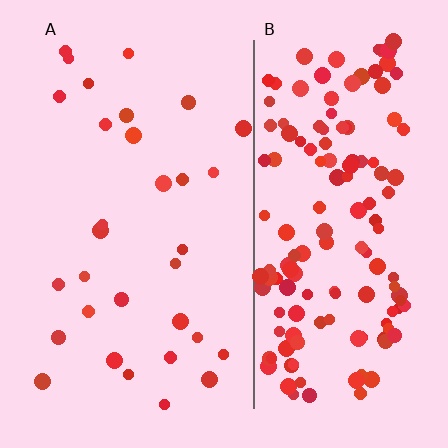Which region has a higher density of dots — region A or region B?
B (the right).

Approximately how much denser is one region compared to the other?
Approximately 4.9× — region B over region A.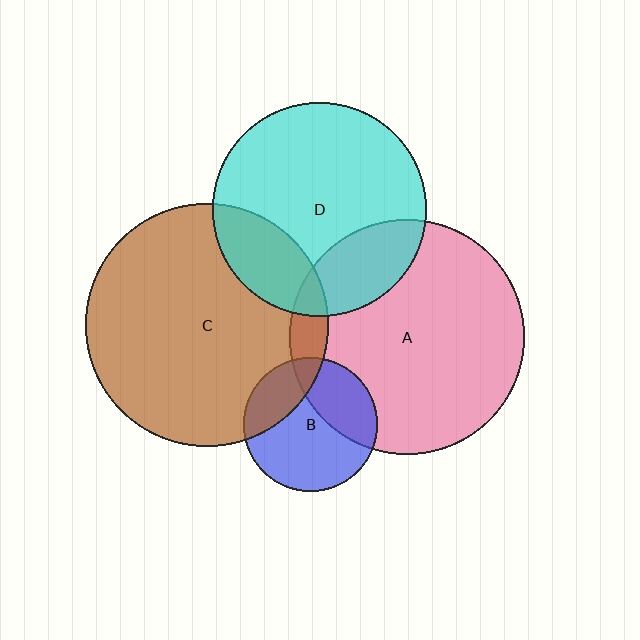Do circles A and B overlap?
Yes.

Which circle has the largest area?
Circle C (brown).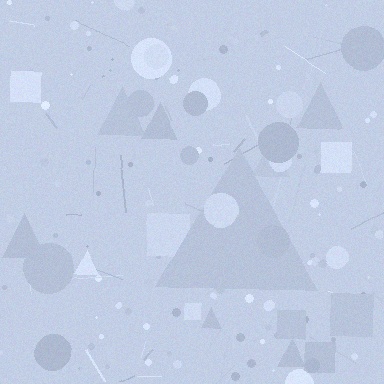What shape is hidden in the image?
A triangle is hidden in the image.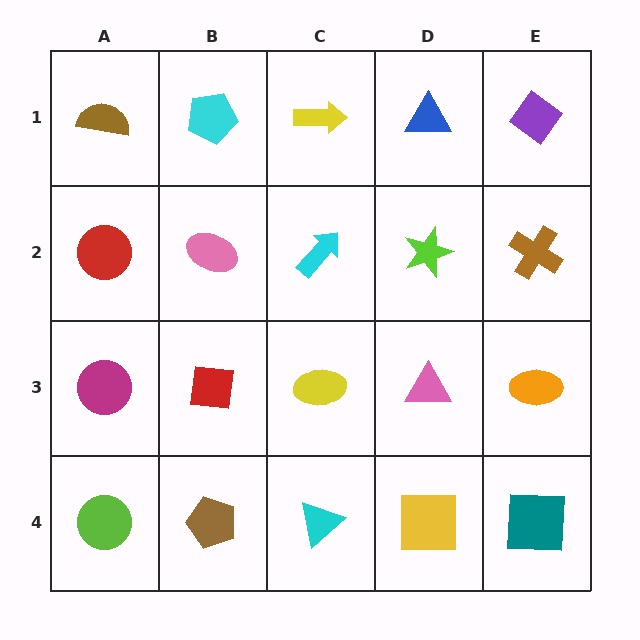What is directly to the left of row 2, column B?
A red circle.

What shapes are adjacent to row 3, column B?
A pink ellipse (row 2, column B), a brown pentagon (row 4, column B), a magenta circle (row 3, column A), a yellow ellipse (row 3, column C).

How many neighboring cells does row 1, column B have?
3.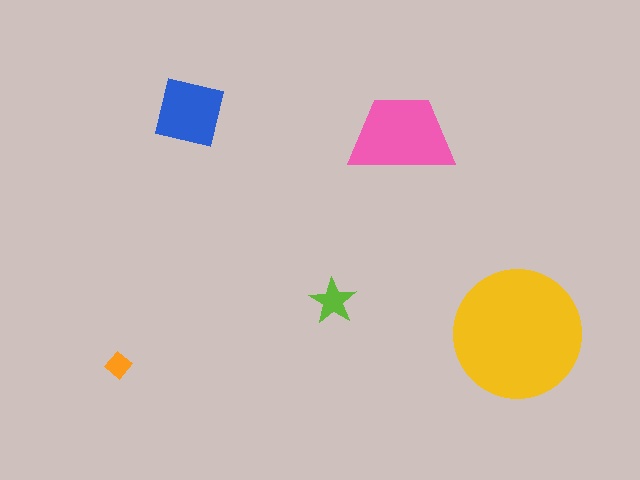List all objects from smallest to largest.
The orange diamond, the lime star, the blue square, the pink trapezoid, the yellow circle.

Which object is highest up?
The blue square is topmost.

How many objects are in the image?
There are 5 objects in the image.